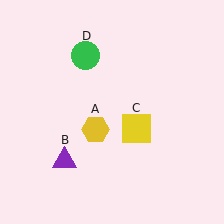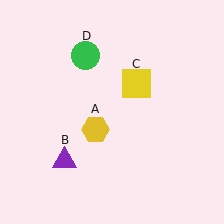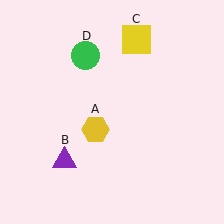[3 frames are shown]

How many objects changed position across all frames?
1 object changed position: yellow square (object C).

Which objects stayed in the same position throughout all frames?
Yellow hexagon (object A) and purple triangle (object B) and green circle (object D) remained stationary.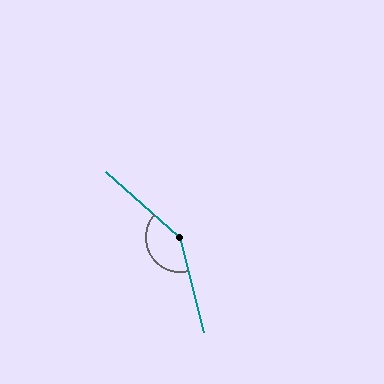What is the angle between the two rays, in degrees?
Approximately 146 degrees.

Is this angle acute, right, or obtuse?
It is obtuse.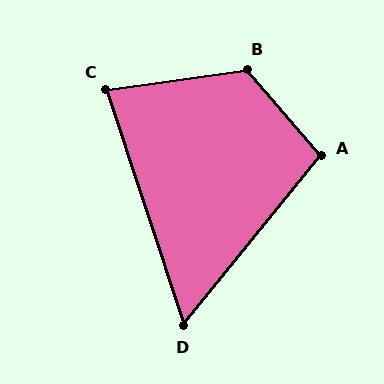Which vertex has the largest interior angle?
B, at approximately 123 degrees.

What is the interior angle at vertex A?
Approximately 100 degrees (obtuse).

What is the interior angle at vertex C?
Approximately 80 degrees (acute).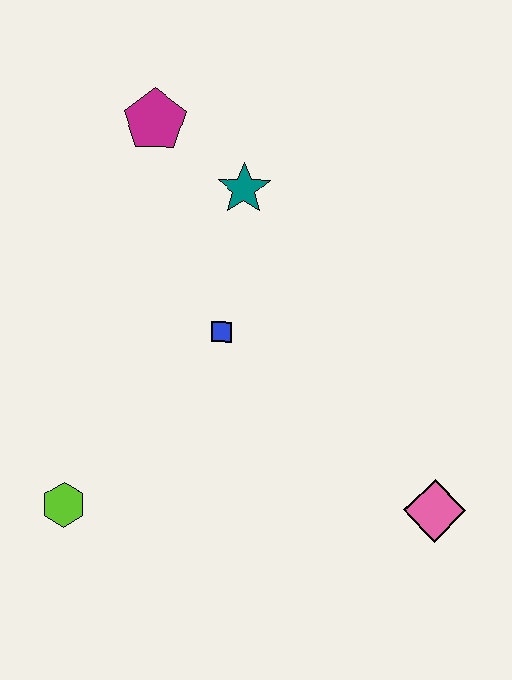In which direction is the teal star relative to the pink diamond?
The teal star is above the pink diamond.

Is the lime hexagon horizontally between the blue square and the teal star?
No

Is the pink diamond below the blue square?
Yes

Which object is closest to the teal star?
The magenta pentagon is closest to the teal star.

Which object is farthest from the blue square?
The pink diamond is farthest from the blue square.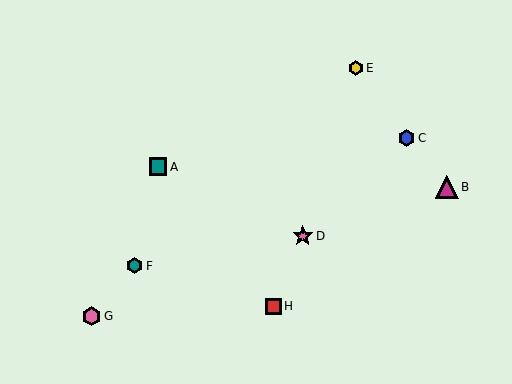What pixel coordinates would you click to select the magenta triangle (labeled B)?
Click at (447, 187) to select the magenta triangle B.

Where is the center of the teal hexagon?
The center of the teal hexagon is at (135, 266).